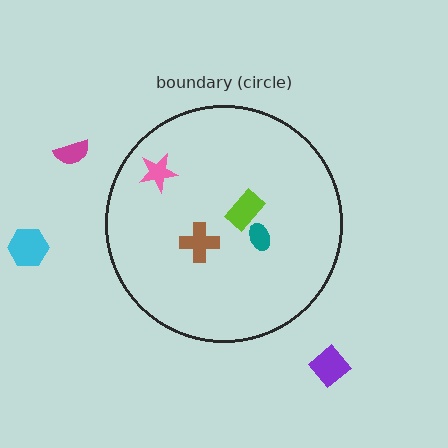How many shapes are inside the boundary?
4 inside, 3 outside.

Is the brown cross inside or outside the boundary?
Inside.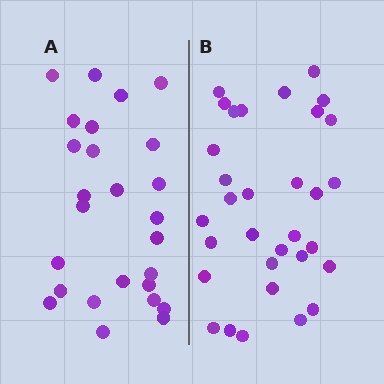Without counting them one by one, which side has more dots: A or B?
Region B (the right region) has more dots.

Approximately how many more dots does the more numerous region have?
Region B has about 6 more dots than region A.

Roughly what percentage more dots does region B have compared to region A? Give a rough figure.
About 25% more.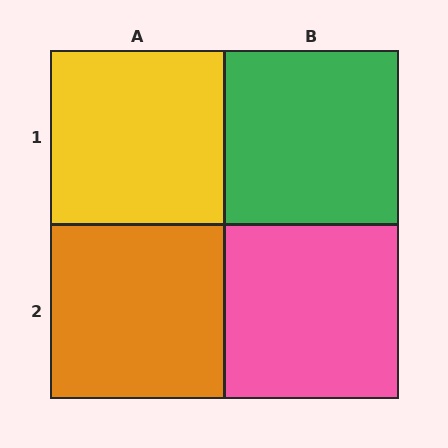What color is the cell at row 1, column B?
Green.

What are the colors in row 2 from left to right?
Orange, pink.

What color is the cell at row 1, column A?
Yellow.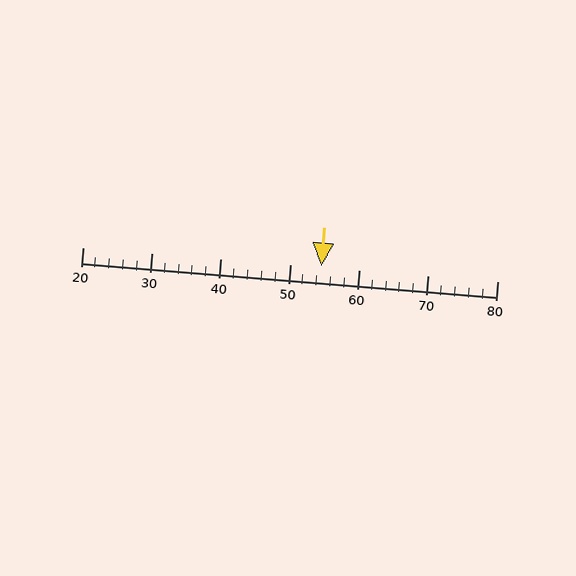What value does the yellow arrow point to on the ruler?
The yellow arrow points to approximately 55.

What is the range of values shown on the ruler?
The ruler shows values from 20 to 80.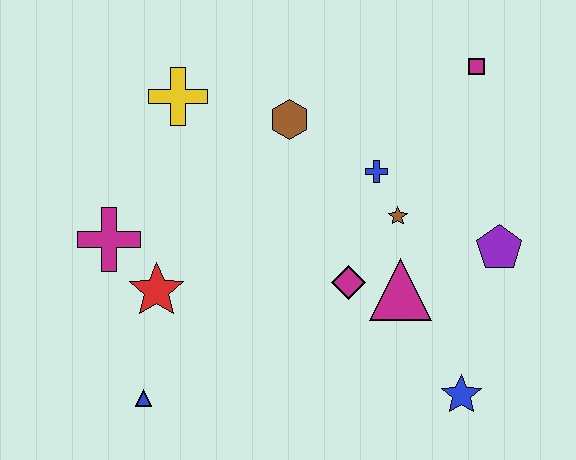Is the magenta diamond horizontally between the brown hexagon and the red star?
No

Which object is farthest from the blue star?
The yellow cross is farthest from the blue star.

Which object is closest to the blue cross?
The brown star is closest to the blue cross.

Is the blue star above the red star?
No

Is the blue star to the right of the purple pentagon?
No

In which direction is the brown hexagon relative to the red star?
The brown hexagon is above the red star.